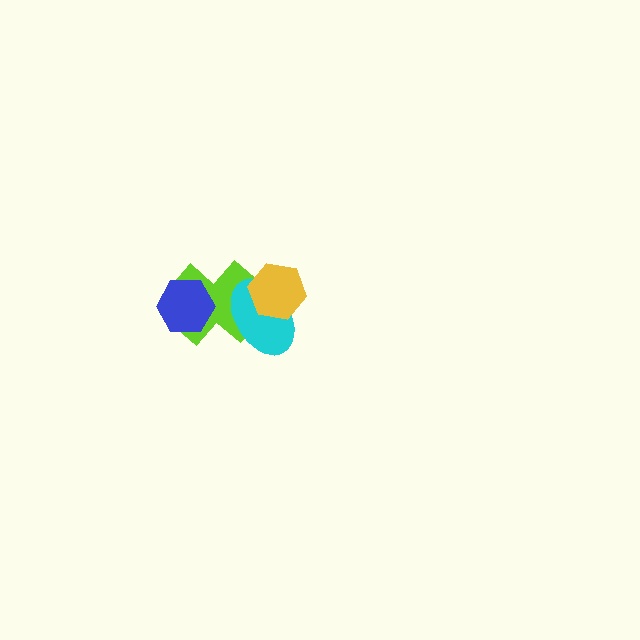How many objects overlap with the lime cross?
3 objects overlap with the lime cross.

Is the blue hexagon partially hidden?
No, no other shape covers it.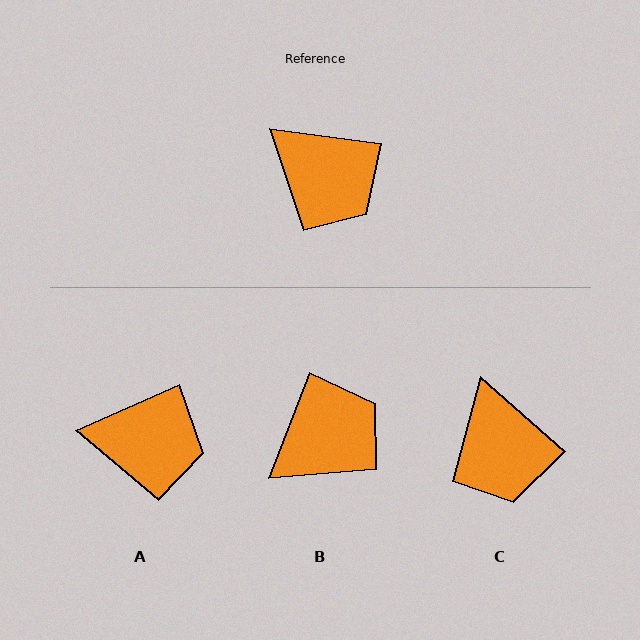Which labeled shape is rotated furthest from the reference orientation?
B, about 76 degrees away.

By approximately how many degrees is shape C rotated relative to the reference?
Approximately 34 degrees clockwise.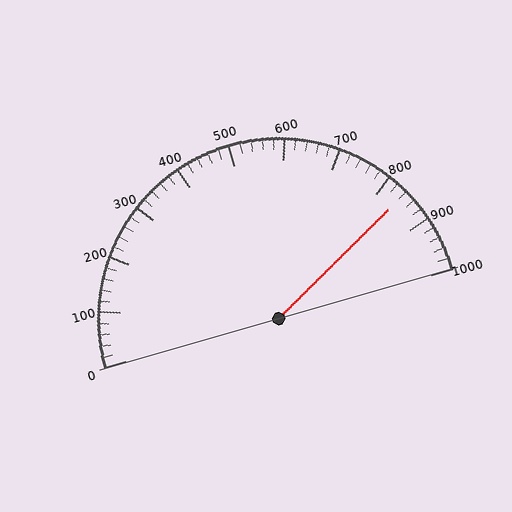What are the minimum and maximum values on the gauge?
The gauge ranges from 0 to 1000.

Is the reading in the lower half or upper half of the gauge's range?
The reading is in the upper half of the range (0 to 1000).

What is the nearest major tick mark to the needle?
The nearest major tick mark is 800.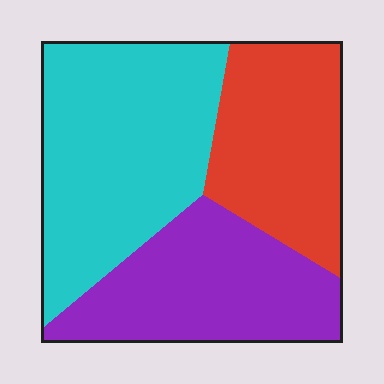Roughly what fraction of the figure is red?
Red takes up about one quarter (1/4) of the figure.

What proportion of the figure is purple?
Purple takes up about one third (1/3) of the figure.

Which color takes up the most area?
Cyan, at roughly 40%.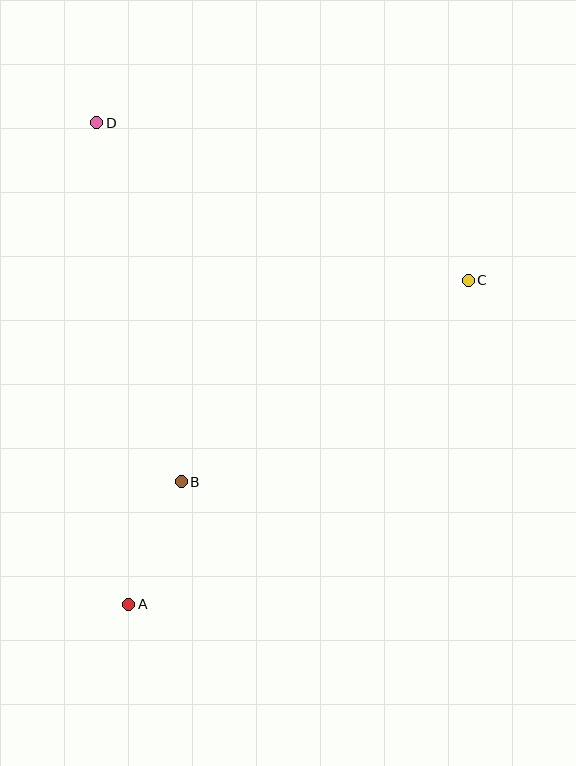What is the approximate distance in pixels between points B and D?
The distance between B and D is approximately 369 pixels.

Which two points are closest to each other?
Points A and B are closest to each other.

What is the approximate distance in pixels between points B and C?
The distance between B and C is approximately 350 pixels.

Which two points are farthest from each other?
Points A and D are farthest from each other.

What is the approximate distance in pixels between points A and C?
The distance between A and C is approximately 469 pixels.